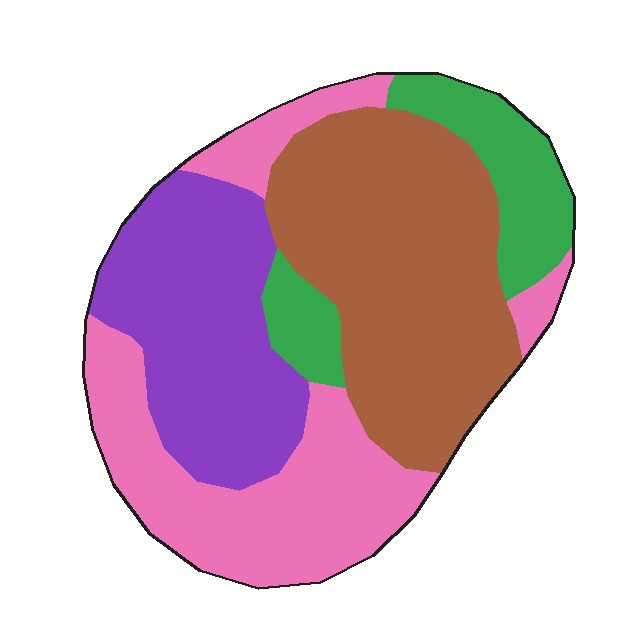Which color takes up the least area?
Green, at roughly 15%.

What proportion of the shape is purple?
Purple takes up between a sixth and a third of the shape.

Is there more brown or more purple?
Brown.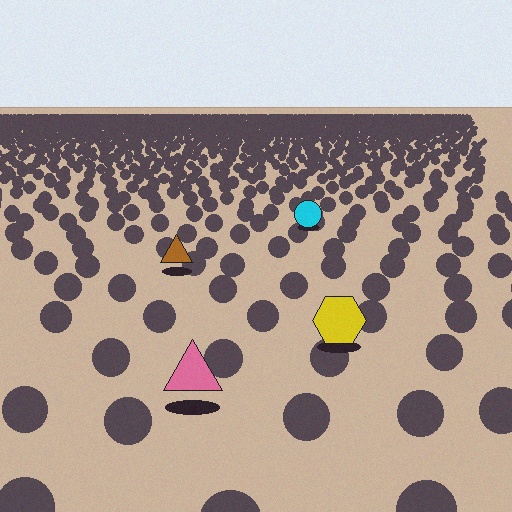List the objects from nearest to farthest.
From nearest to farthest: the pink triangle, the yellow hexagon, the brown triangle, the cyan circle.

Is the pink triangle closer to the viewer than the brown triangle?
Yes. The pink triangle is closer — you can tell from the texture gradient: the ground texture is coarser near it.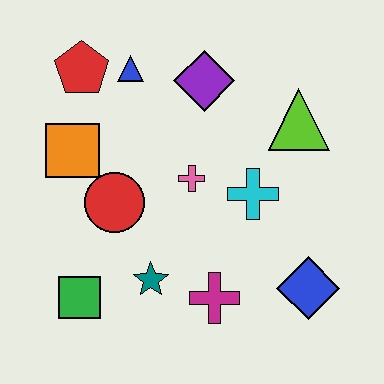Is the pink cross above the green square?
Yes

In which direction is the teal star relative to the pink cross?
The teal star is below the pink cross.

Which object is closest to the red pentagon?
The blue triangle is closest to the red pentagon.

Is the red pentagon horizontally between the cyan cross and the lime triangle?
No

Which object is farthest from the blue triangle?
The blue diamond is farthest from the blue triangle.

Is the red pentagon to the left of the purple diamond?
Yes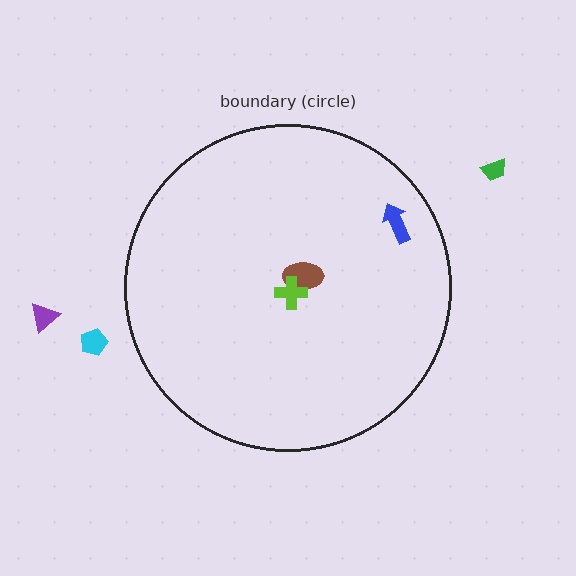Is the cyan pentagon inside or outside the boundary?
Outside.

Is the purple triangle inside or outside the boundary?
Outside.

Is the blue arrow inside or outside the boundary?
Inside.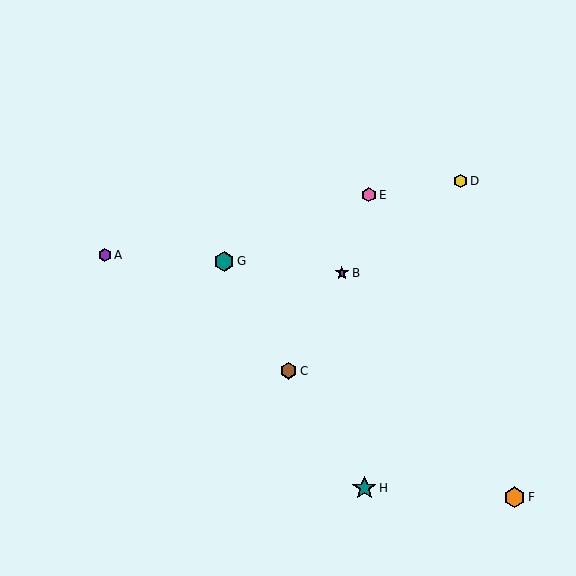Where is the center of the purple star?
The center of the purple star is at (342, 273).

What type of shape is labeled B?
Shape B is a purple star.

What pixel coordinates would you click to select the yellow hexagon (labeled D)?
Click at (461, 181) to select the yellow hexagon D.